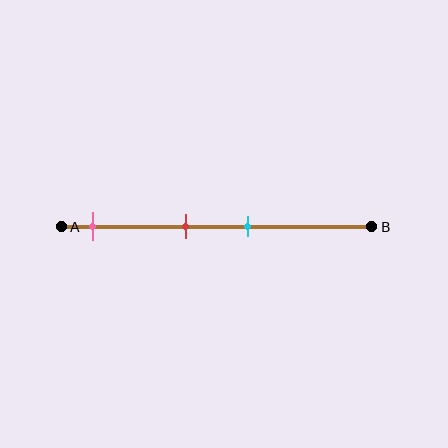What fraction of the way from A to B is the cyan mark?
The cyan mark is approximately 60% (0.6) of the way from A to B.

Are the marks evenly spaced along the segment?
No, the marks are not evenly spaced.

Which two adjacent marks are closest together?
The red and cyan marks are the closest adjacent pair.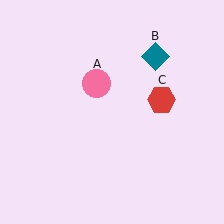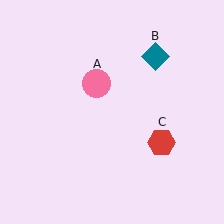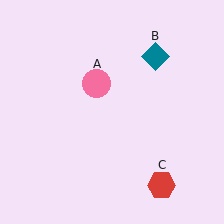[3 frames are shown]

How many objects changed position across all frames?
1 object changed position: red hexagon (object C).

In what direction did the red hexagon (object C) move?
The red hexagon (object C) moved down.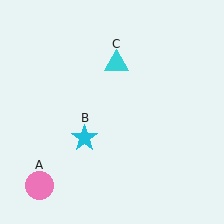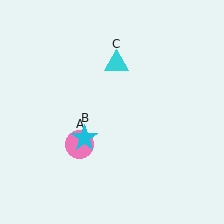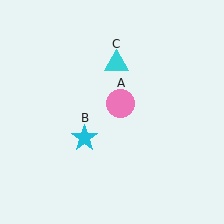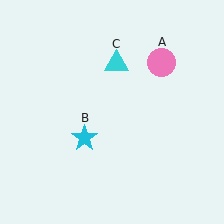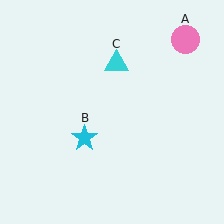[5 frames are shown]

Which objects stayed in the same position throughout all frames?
Cyan star (object B) and cyan triangle (object C) remained stationary.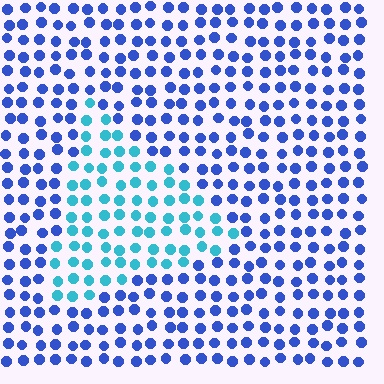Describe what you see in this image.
The image is filled with small blue elements in a uniform arrangement. A triangle-shaped region is visible where the elements are tinted to a slightly different hue, forming a subtle color boundary.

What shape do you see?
I see a triangle.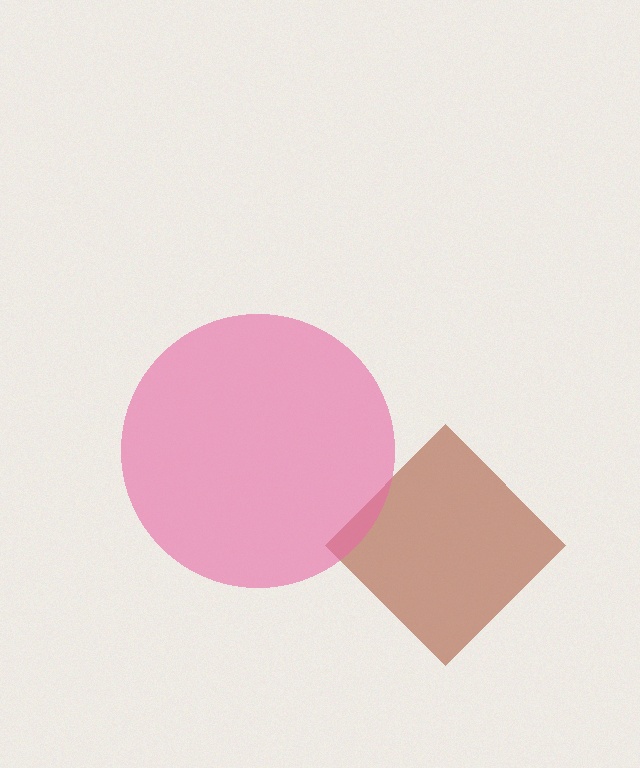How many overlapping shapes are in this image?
There are 2 overlapping shapes in the image.